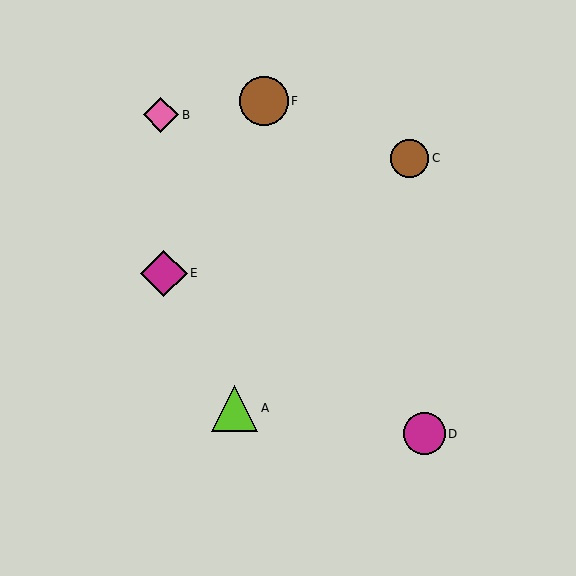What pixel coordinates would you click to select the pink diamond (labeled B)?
Click at (161, 115) to select the pink diamond B.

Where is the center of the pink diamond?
The center of the pink diamond is at (161, 115).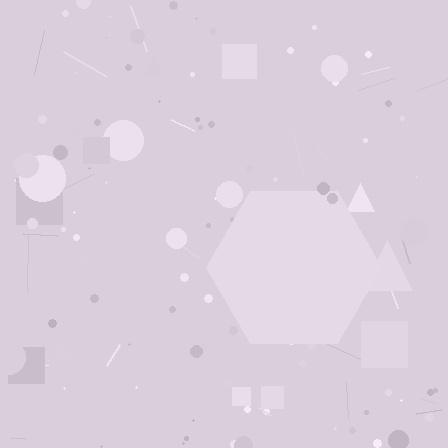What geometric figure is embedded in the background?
A hexagon is embedded in the background.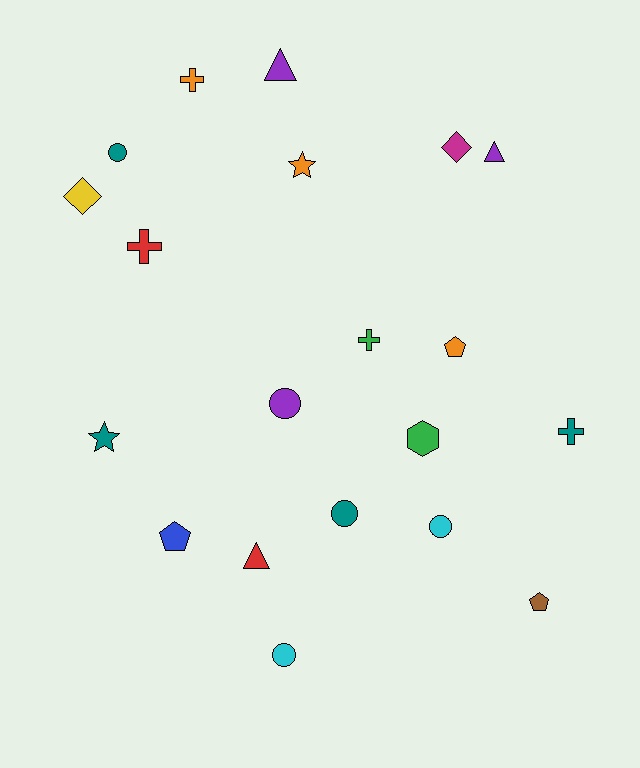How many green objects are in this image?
There are 2 green objects.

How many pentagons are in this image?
There are 3 pentagons.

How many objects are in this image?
There are 20 objects.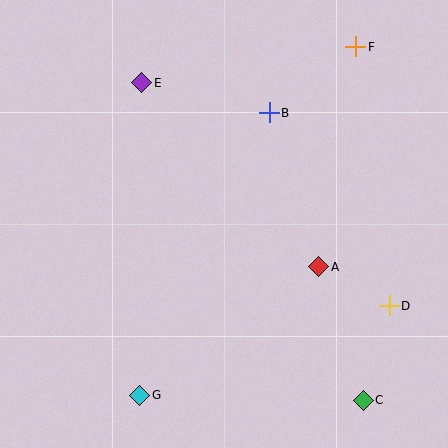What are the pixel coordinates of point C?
Point C is at (363, 400).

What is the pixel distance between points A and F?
The distance between A and F is 223 pixels.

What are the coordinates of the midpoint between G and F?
The midpoint between G and F is at (248, 221).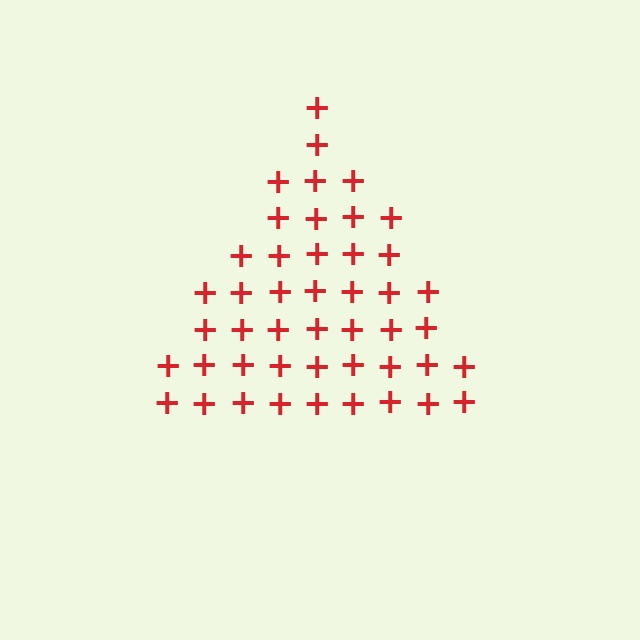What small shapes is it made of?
It is made of small plus signs.